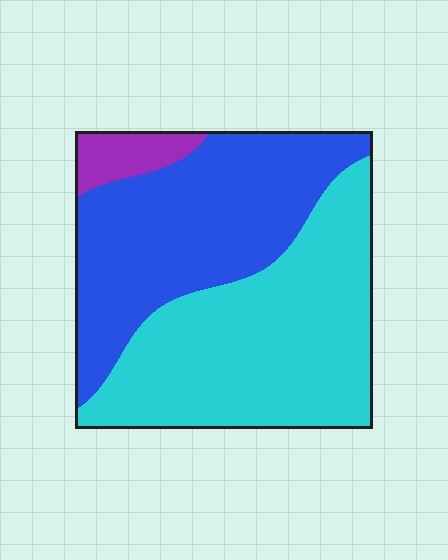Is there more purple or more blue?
Blue.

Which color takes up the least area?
Purple, at roughly 5%.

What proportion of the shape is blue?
Blue takes up about two fifths (2/5) of the shape.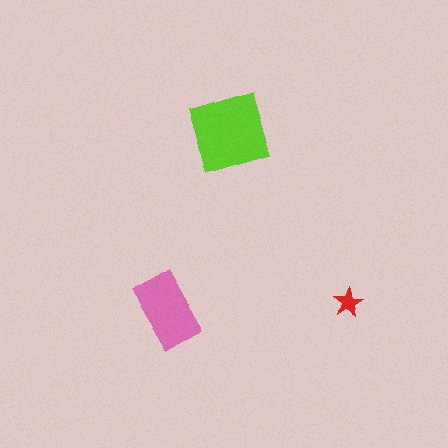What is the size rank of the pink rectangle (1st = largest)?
2nd.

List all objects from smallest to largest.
The red star, the pink rectangle, the lime diamond.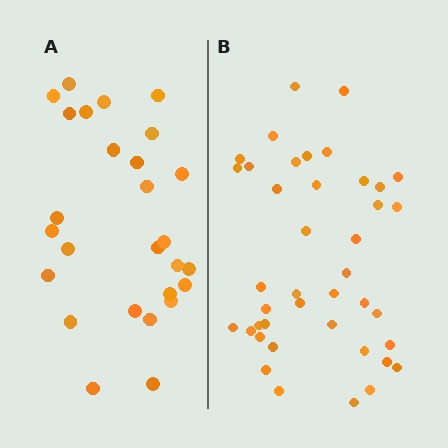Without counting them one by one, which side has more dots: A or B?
Region B (the right region) has more dots.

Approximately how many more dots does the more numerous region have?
Region B has approximately 15 more dots than region A.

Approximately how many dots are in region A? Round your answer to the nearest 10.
About 30 dots. (The exact count is 27, which rounds to 30.)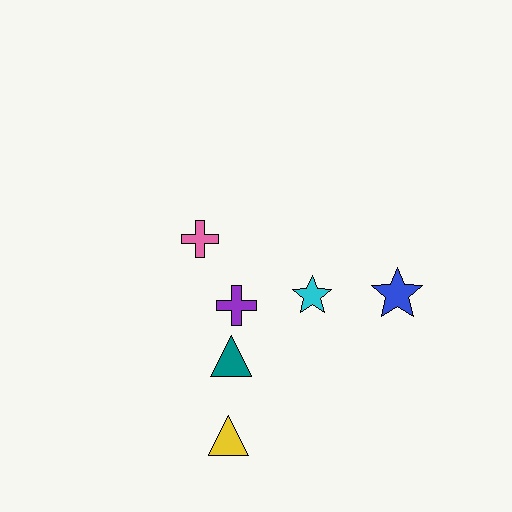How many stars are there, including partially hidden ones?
There are 2 stars.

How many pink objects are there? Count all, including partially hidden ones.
There is 1 pink object.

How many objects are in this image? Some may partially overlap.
There are 6 objects.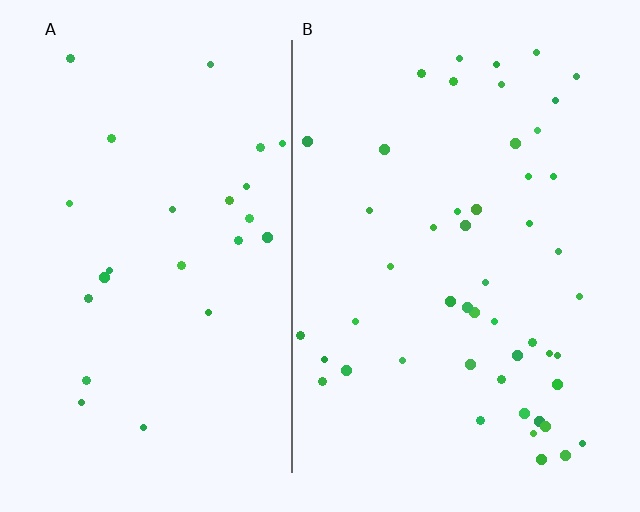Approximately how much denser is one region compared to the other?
Approximately 2.0× — region B over region A.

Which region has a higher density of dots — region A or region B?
B (the right).